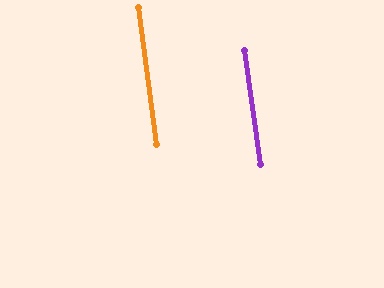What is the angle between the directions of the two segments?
Approximately 1 degree.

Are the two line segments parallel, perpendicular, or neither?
Parallel — their directions differ by only 0.8°.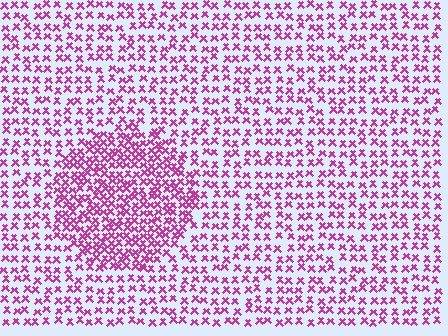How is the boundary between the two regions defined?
The boundary is defined by a change in element density (approximately 1.9x ratio). All elements are the same color, size, and shape.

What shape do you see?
I see a circle.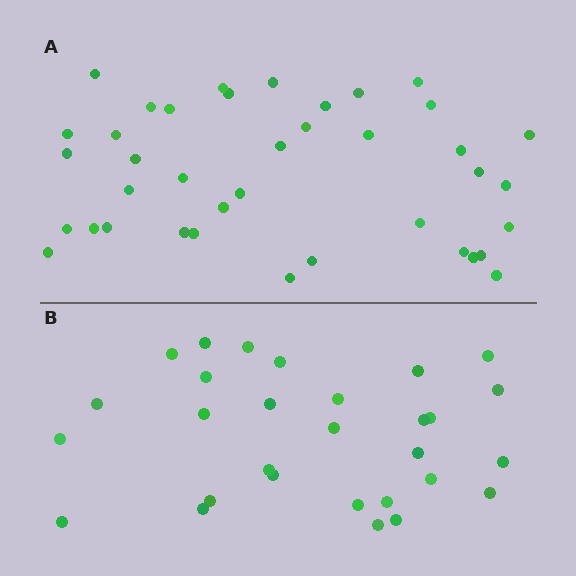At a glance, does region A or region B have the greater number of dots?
Region A (the top region) has more dots.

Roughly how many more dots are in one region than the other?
Region A has roughly 10 or so more dots than region B.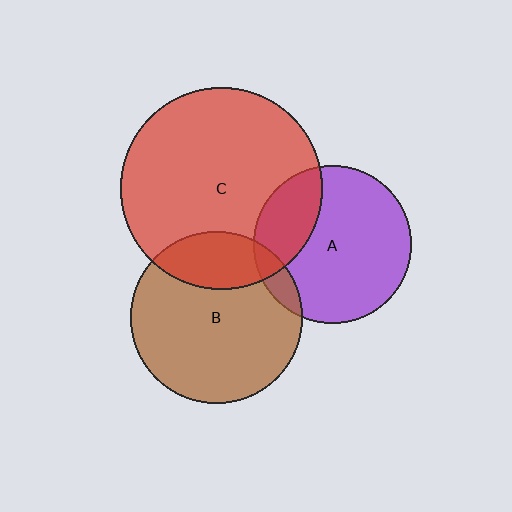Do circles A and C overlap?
Yes.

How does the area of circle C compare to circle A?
Approximately 1.6 times.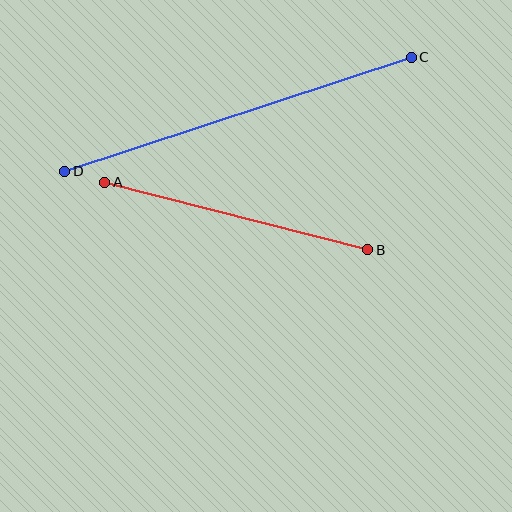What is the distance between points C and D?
The distance is approximately 365 pixels.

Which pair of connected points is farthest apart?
Points C and D are farthest apart.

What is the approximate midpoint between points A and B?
The midpoint is at approximately (236, 216) pixels.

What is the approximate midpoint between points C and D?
The midpoint is at approximately (238, 114) pixels.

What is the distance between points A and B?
The distance is approximately 272 pixels.